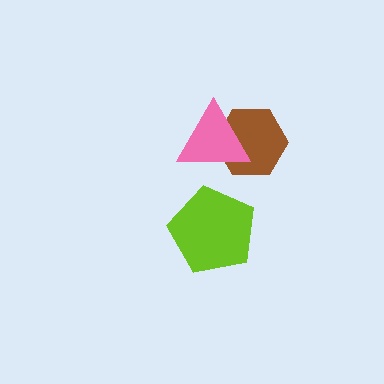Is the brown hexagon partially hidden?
Yes, it is partially covered by another shape.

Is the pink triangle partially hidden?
No, no other shape covers it.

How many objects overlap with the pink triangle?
1 object overlaps with the pink triangle.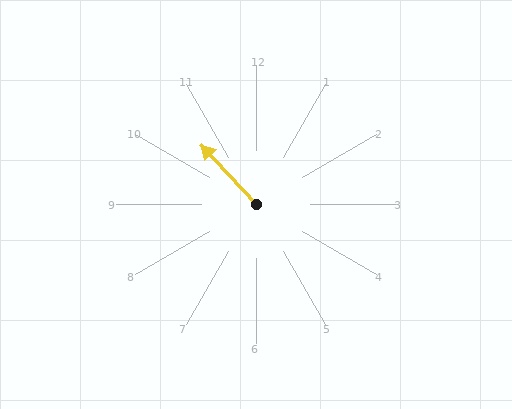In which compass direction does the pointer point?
Northwest.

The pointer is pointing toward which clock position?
Roughly 11 o'clock.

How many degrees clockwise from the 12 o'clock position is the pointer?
Approximately 317 degrees.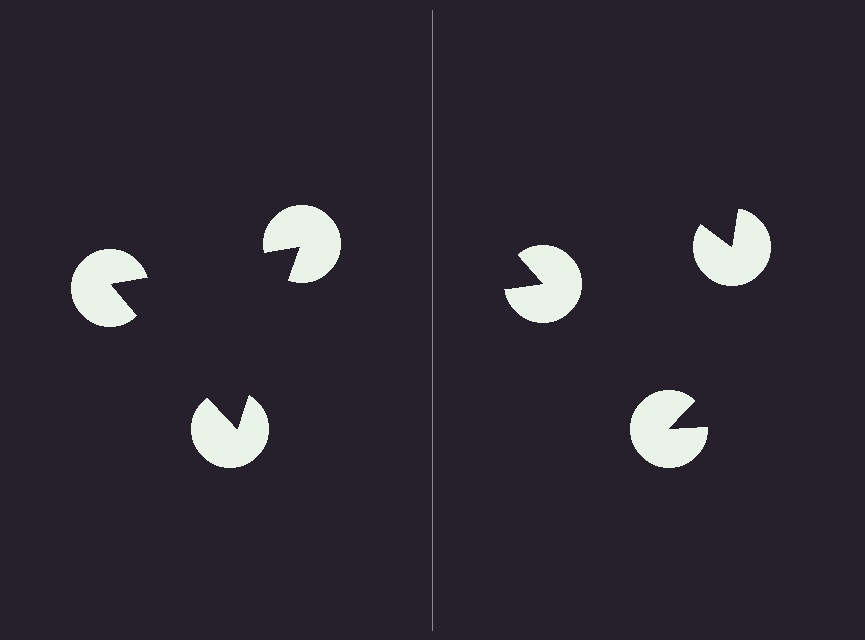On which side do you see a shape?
An illusory triangle appears on the left side. On the right side the wedge cuts are rotated, so no coherent shape forms.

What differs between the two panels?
The pac-man discs are positioned identically on both sides; only the wedge orientations differ. On the left they align to a triangle; on the right they are misaligned.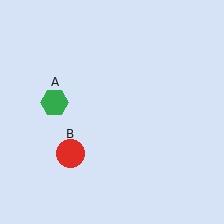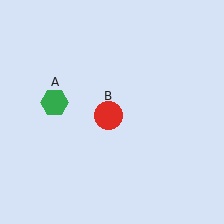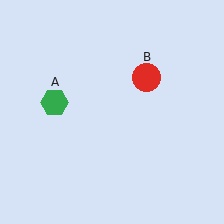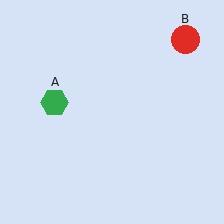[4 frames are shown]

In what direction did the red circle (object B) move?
The red circle (object B) moved up and to the right.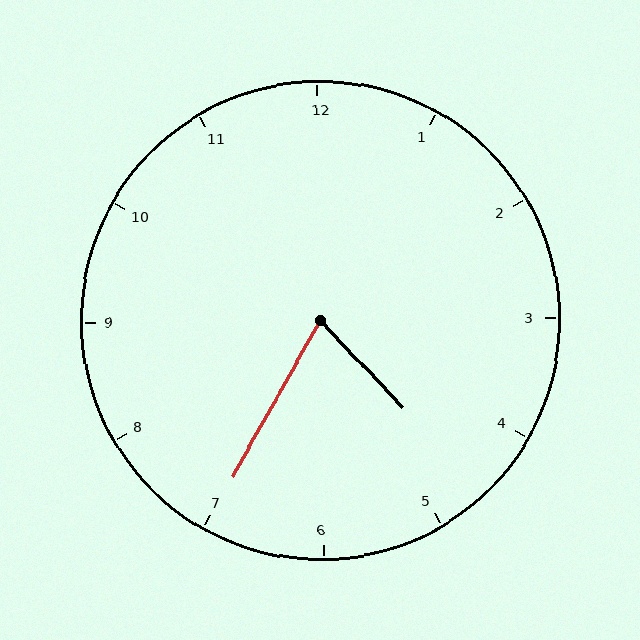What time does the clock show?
4:35.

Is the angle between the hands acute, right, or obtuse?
It is acute.